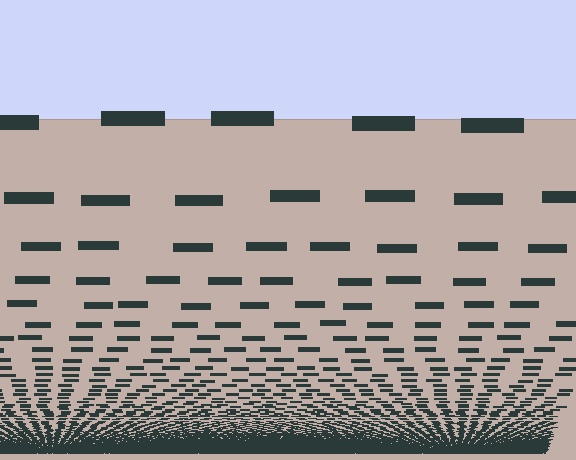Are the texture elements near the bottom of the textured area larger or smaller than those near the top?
Smaller. The gradient is inverted — elements near the bottom are smaller and denser.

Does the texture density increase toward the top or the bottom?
Density increases toward the bottom.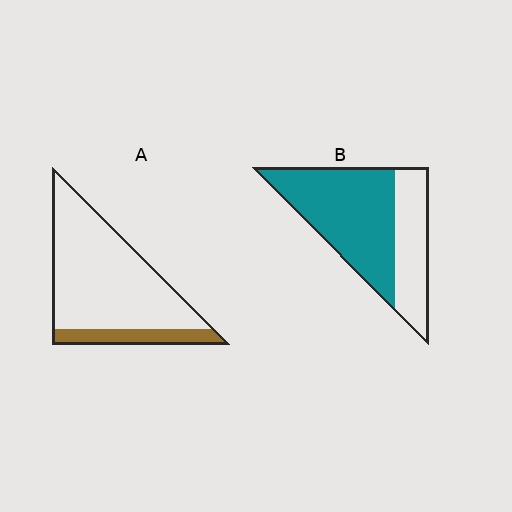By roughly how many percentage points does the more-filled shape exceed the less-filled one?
By roughly 50 percentage points (B over A).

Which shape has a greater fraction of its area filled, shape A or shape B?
Shape B.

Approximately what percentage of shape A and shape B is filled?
A is approximately 15% and B is approximately 65%.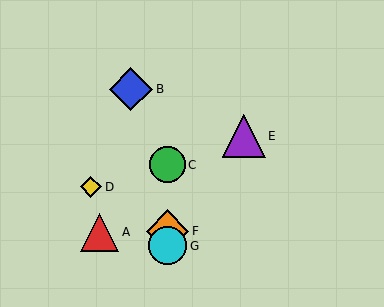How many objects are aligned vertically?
3 objects (C, F, G) are aligned vertically.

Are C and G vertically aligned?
Yes, both are at x≈167.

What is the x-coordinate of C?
Object C is at x≈167.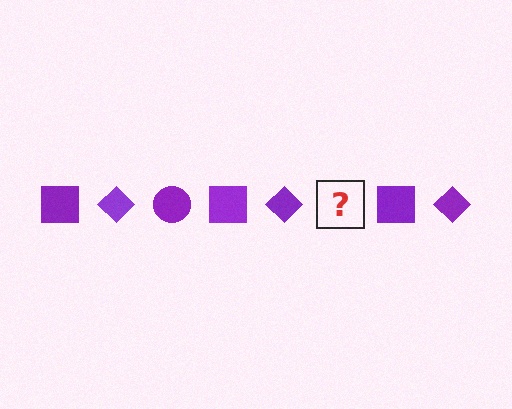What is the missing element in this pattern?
The missing element is a purple circle.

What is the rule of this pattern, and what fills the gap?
The rule is that the pattern cycles through square, diamond, circle shapes in purple. The gap should be filled with a purple circle.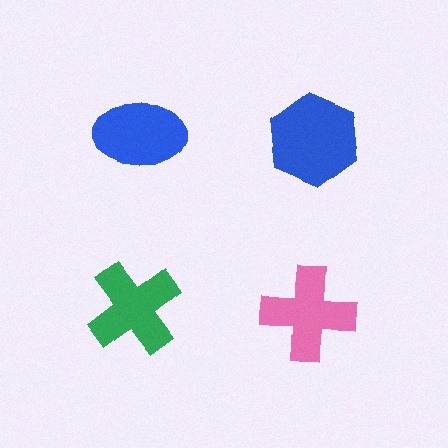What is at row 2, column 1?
A green cross.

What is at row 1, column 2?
A blue hexagon.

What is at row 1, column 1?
A blue ellipse.